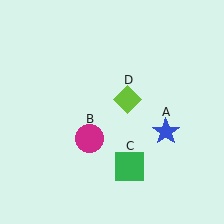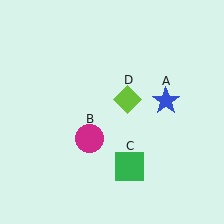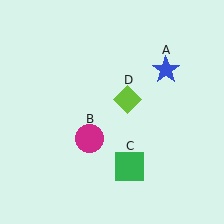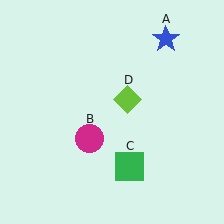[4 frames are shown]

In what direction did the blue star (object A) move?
The blue star (object A) moved up.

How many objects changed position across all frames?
1 object changed position: blue star (object A).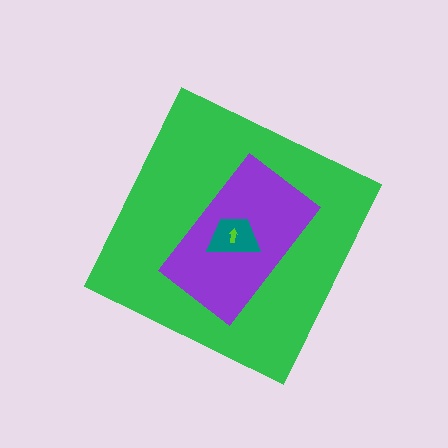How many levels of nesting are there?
4.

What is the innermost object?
The lime arrow.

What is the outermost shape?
The green diamond.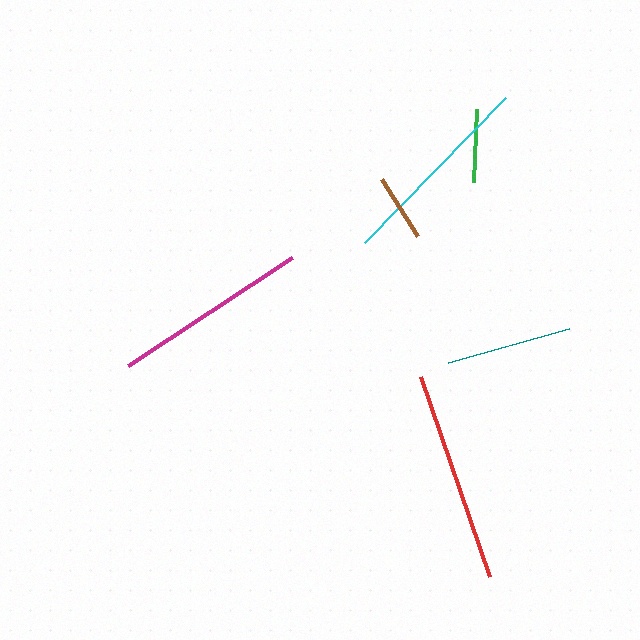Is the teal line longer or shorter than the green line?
The teal line is longer than the green line.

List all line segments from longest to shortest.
From longest to shortest: red, cyan, magenta, teal, green, brown.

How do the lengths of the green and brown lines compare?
The green and brown lines are approximately the same length.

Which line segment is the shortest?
The brown line is the shortest at approximately 68 pixels.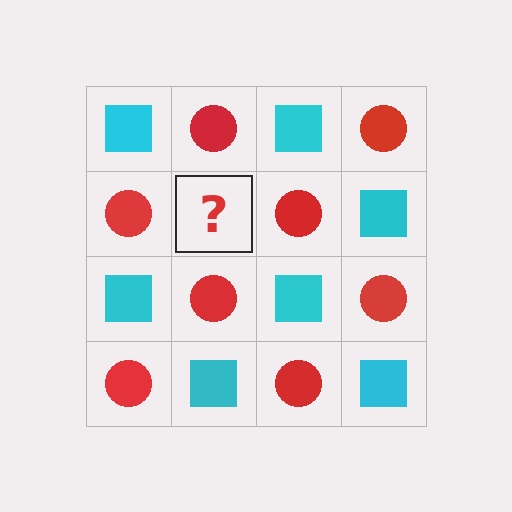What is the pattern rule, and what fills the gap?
The rule is that it alternates cyan square and red circle in a checkerboard pattern. The gap should be filled with a cyan square.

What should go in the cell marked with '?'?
The missing cell should contain a cyan square.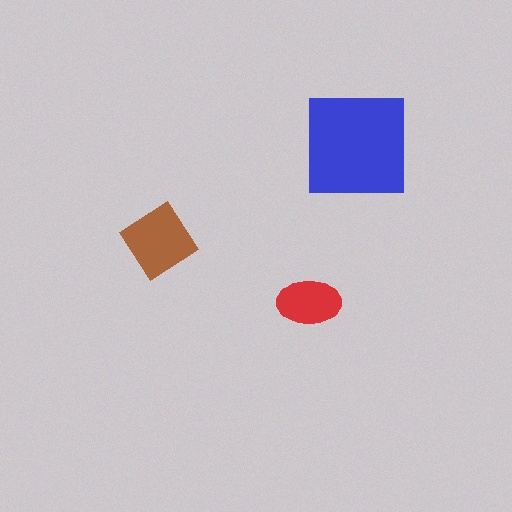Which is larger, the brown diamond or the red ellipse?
The brown diamond.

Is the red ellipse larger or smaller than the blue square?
Smaller.